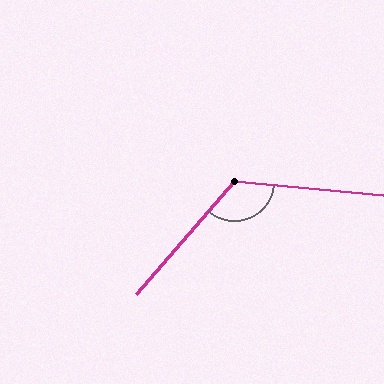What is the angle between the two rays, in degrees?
Approximately 126 degrees.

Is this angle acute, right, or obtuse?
It is obtuse.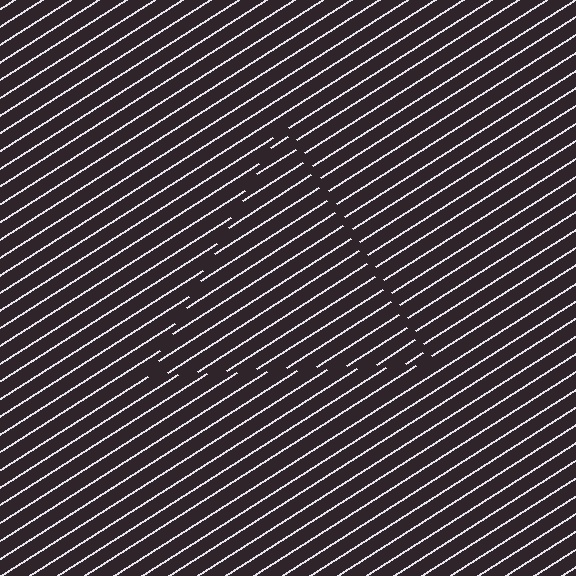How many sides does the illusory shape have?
3 sides — the line-ends trace a triangle.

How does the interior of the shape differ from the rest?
The interior of the shape contains the same grating, shifted by half a period — the contour is defined by the phase discontinuity where line-ends from the inner and outer gratings abut.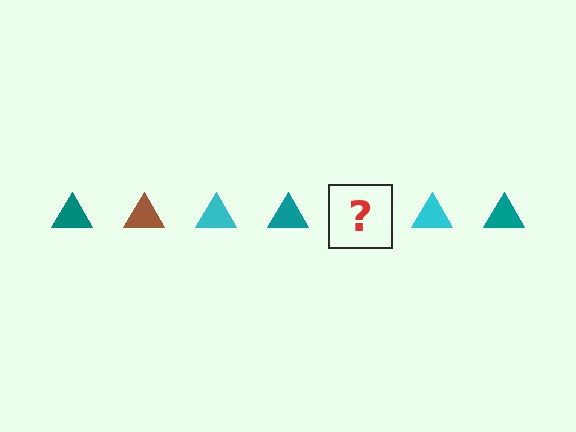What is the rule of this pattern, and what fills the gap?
The rule is that the pattern cycles through teal, brown, cyan triangles. The gap should be filled with a brown triangle.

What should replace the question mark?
The question mark should be replaced with a brown triangle.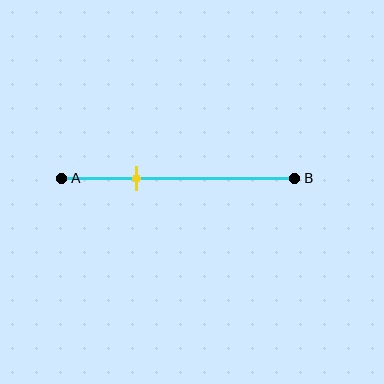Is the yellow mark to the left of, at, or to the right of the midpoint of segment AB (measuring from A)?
The yellow mark is to the left of the midpoint of segment AB.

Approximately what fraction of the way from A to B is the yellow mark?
The yellow mark is approximately 30% of the way from A to B.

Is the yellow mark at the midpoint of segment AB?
No, the mark is at about 30% from A, not at the 50% midpoint.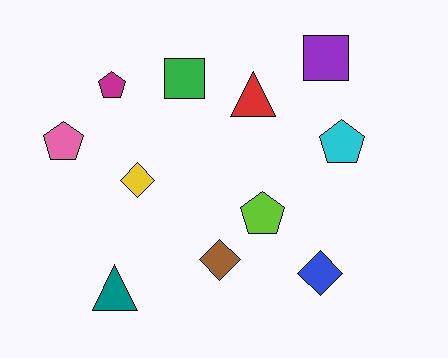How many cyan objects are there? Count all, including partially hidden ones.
There is 1 cyan object.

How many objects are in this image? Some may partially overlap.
There are 11 objects.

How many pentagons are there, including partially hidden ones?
There are 4 pentagons.